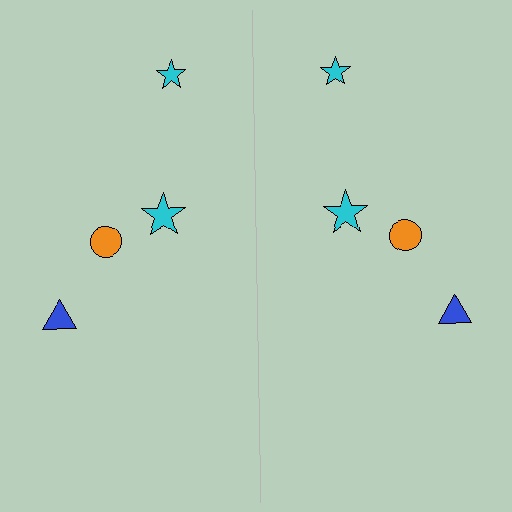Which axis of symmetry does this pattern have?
The pattern has a vertical axis of symmetry running through the center of the image.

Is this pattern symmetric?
Yes, this pattern has bilateral (reflection) symmetry.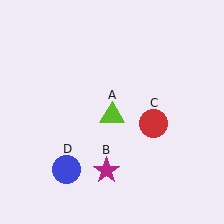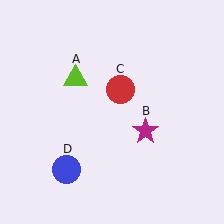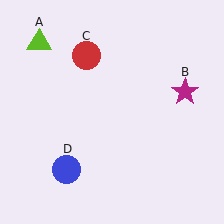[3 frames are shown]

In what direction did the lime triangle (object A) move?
The lime triangle (object A) moved up and to the left.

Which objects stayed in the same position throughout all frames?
Blue circle (object D) remained stationary.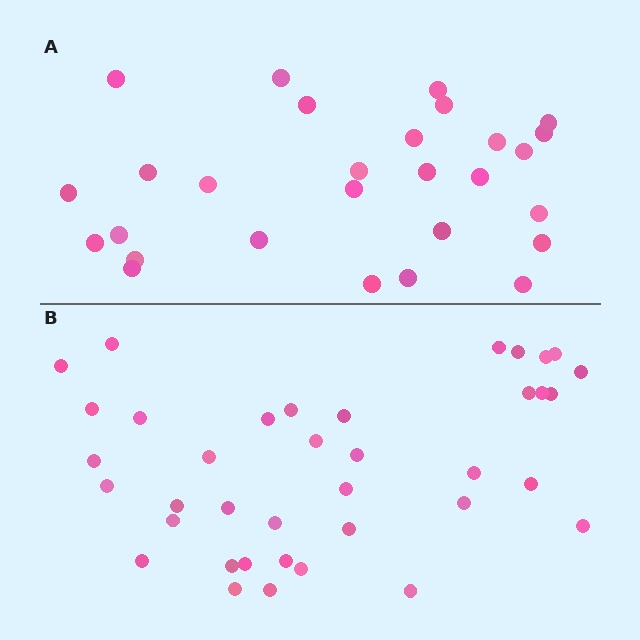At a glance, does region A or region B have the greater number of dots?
Region B (the bottom region) has more dots.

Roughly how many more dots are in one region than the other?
Region B has roughly 10 or so more dots than region A.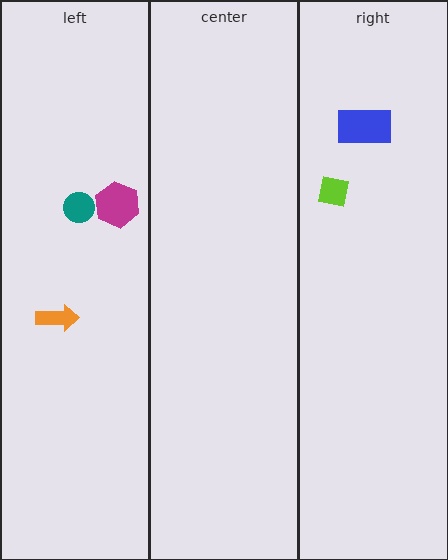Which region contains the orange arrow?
The left region.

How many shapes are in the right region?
2.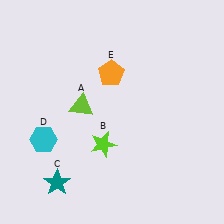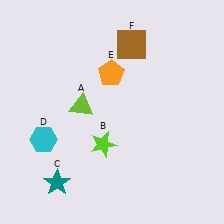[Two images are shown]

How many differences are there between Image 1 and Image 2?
There is 1 difference between the two images.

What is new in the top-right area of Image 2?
A brown square (F) was added in the top-right area of Image 2.